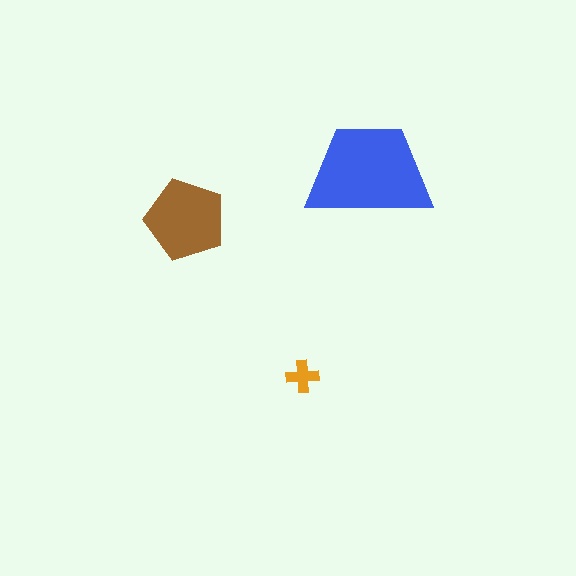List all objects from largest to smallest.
The blue trapezoid, the brown pentagon, the orange cross.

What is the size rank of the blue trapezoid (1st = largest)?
1st.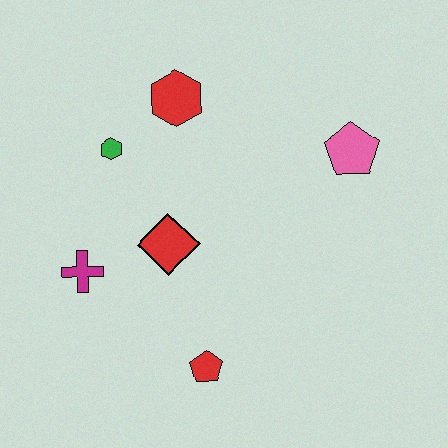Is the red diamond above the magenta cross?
Yes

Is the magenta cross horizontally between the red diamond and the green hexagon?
No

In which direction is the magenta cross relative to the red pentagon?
The magenta cross is to the left of the red pentagon.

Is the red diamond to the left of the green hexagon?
No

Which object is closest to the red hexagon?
The green hexagon is closest to the red hexagon.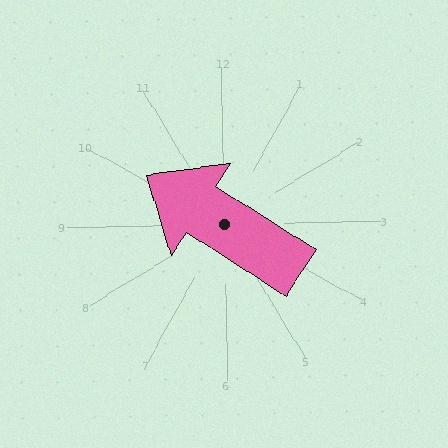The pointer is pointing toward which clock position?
Roughly 10 o'clock.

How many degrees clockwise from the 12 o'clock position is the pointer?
Approximately 304 degrees.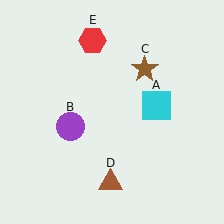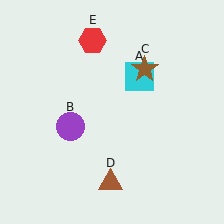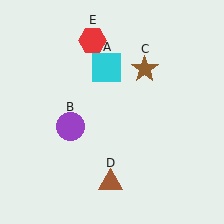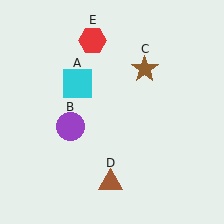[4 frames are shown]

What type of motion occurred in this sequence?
The cyan square (object A) rotated counterclockwise around the center of the scene.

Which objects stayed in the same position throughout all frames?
Purple circle (object B) and brown star (object C) and brown triangle (object D) and red hexagon (object E) remained stationary.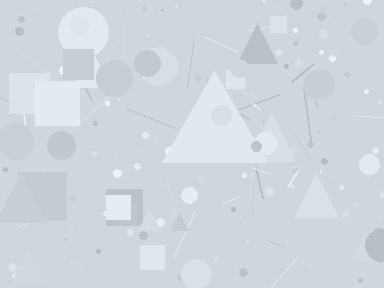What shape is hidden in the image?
A triangle is hidden in the image.